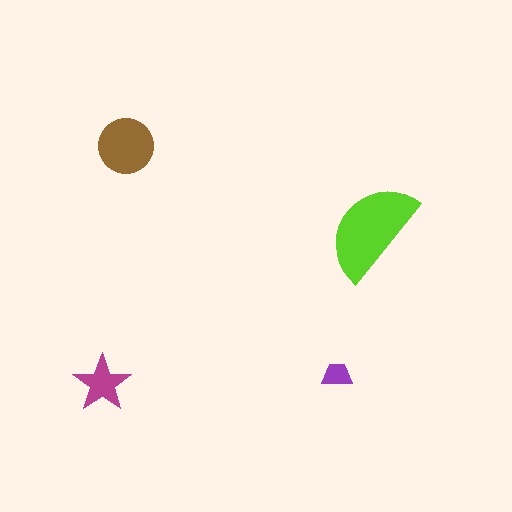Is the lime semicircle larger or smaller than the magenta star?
Larger.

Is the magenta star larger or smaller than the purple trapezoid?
Larger.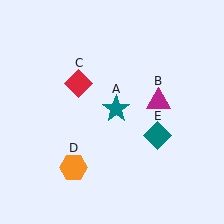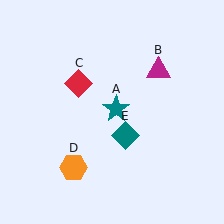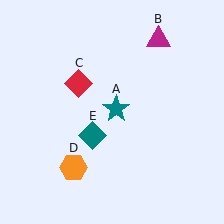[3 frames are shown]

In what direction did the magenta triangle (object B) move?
The magenta triangle (object B) moved up.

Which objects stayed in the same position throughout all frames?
Teal star (object A) and red diamond (object C) and orange hexagon (object D) remained stationary.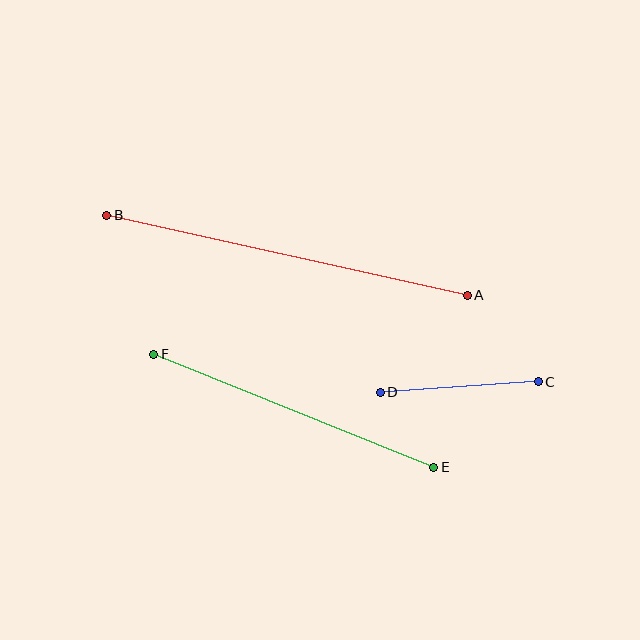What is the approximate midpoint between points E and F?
The midpoint is at approximately (294, 411) pixels.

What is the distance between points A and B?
The distance is approximately 369 pixels.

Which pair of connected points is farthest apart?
Points A and B are farthest apart.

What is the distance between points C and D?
The distance is approximately 159 pixels.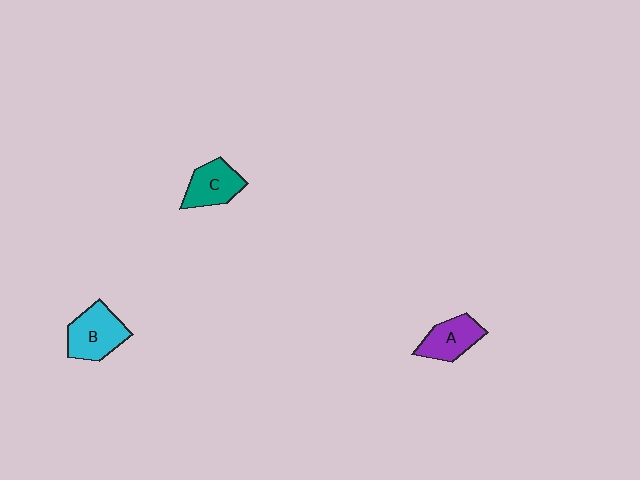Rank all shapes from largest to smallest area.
From largest to smallest: B (cyan), C (teal), A (purple).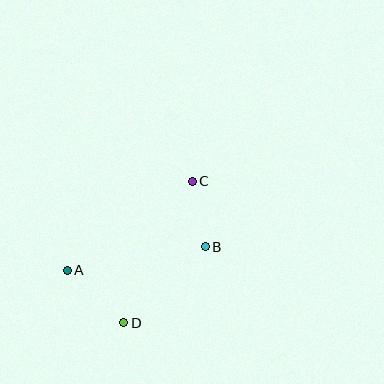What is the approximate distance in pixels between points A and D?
The distance between A and D is approximately 77 pixels.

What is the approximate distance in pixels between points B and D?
The distance between B and D is approximately 111 pixels.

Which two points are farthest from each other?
Points C and D are farthest from each other.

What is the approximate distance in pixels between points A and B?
The distance between A and B is approximately 140 pixels.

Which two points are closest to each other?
Points B and C are closest to each other.